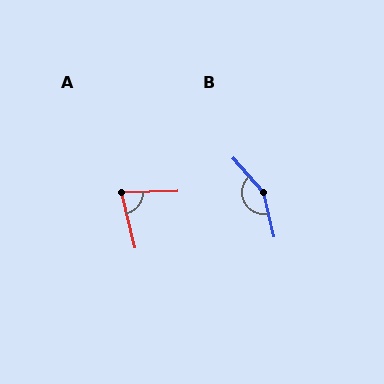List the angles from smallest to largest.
A (77°), B (151°).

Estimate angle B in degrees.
Approximately 151 degrees.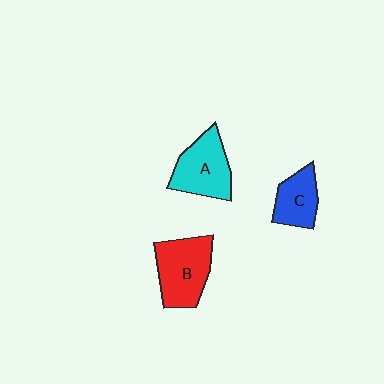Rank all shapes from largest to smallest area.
From largest to smallest: B (red), A (cyan), C (blue).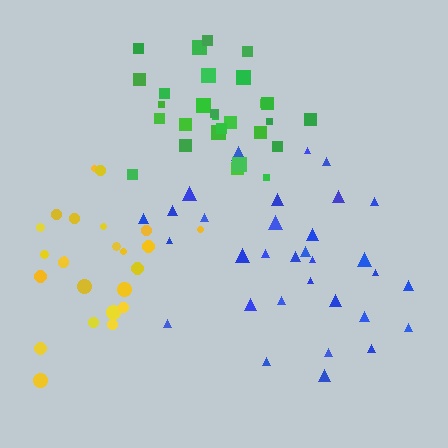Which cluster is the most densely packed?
Green.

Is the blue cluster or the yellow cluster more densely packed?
Blue.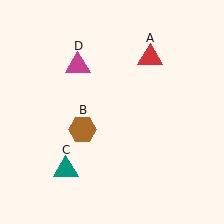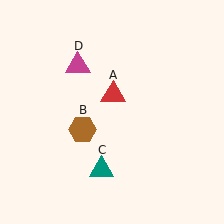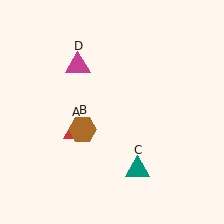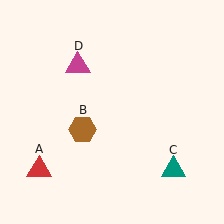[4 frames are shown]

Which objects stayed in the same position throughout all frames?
Brown hexagon (object B) and magenta triangle (object D) remained stationary.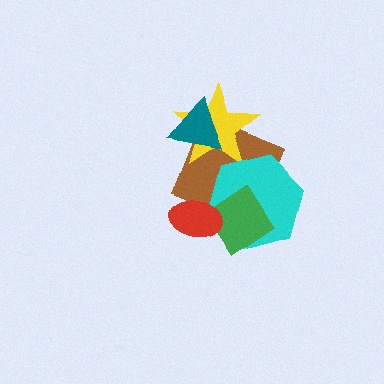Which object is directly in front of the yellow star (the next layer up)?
The teal triangle is directly in front of the yellow star.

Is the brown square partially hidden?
Yes, it is partially covered by another shape.